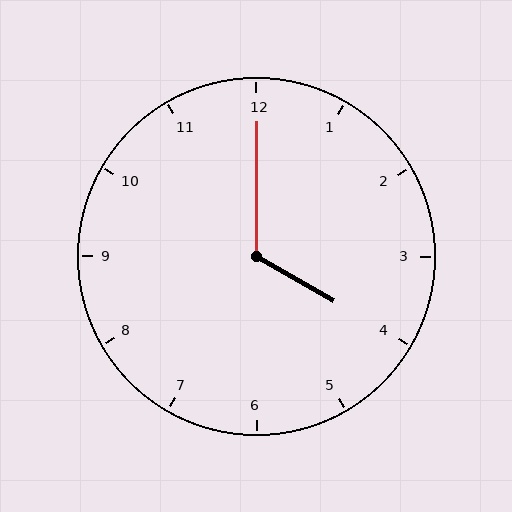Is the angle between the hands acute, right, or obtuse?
It is obtuse.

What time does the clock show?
4:00.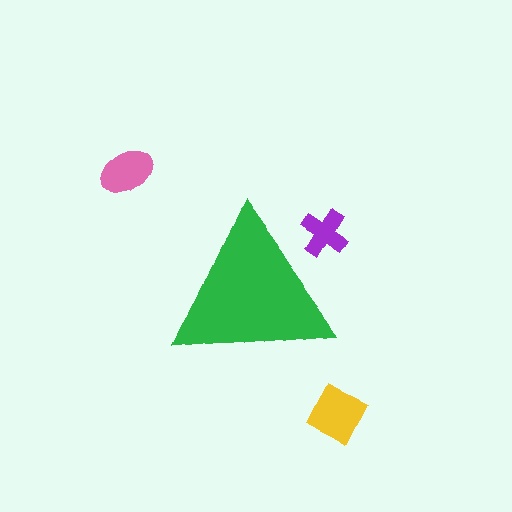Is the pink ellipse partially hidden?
No, the pink ellipse is fully visible.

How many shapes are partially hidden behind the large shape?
1 shape is partially hidden.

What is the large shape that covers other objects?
A green triangle.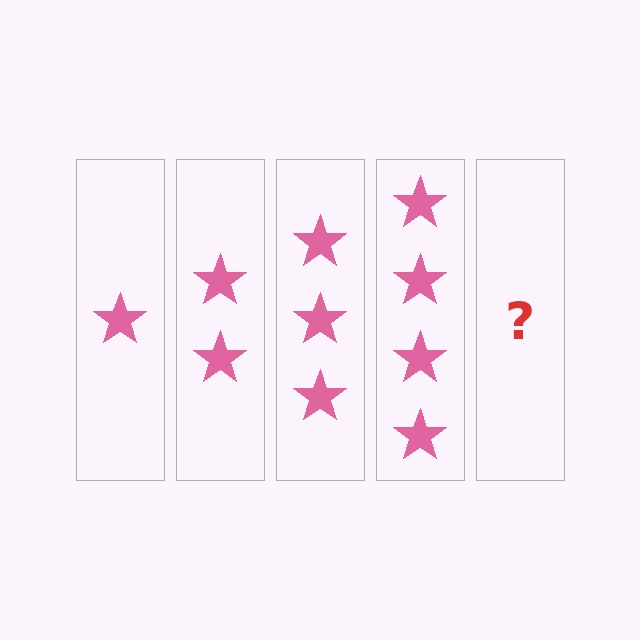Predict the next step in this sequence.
The next step is 5 stars.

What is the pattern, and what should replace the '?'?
The pattern is that each step adds one more star. The '?' should be 5 stars.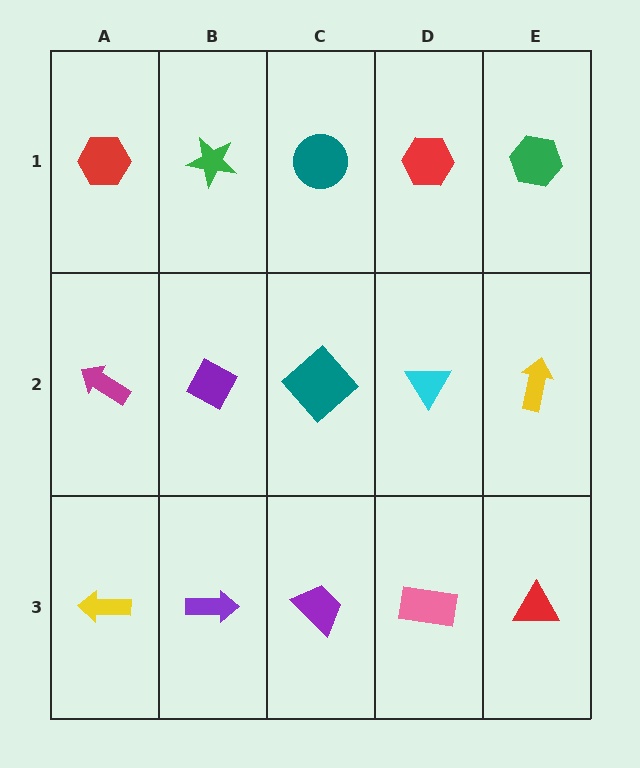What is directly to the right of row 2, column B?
A teal diamond.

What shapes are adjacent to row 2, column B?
A green star (row 1, column B), a purple arrow (row 3, column B), a magenta arrow (row 2, column A), a teal diamond (row 2, column C).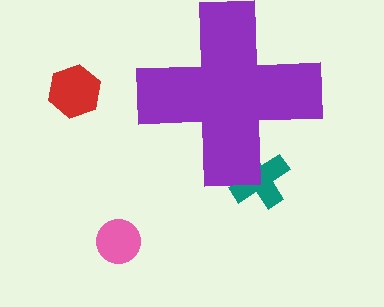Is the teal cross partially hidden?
Yes, the teal cross is partially hidden behind the purple cross.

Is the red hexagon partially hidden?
No, the red hexagon is fully visible.